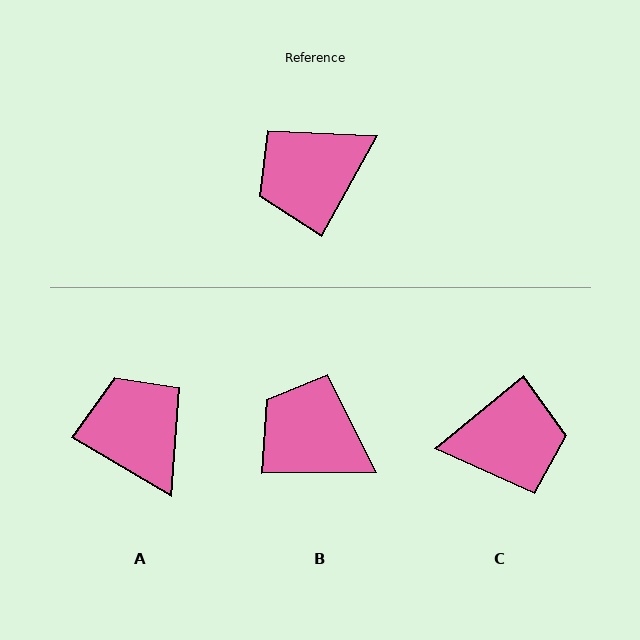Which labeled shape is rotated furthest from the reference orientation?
C, about 158 degrees away.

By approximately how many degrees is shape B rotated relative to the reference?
Approximately 61 degrees clockwise.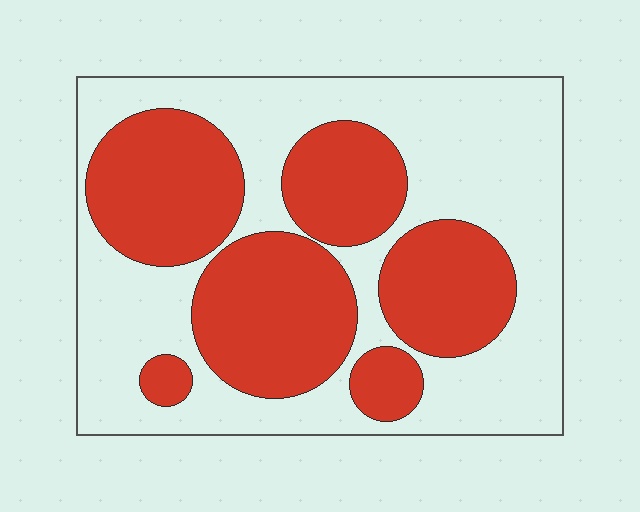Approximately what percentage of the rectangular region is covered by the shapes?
Approximately 45%.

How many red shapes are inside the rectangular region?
6.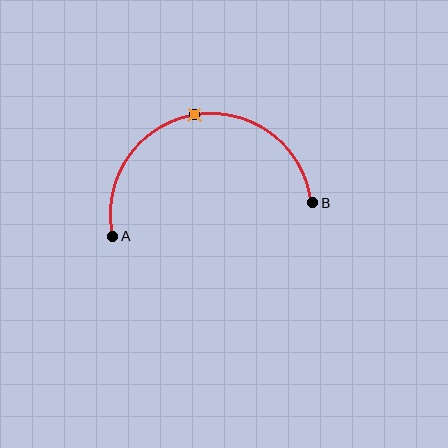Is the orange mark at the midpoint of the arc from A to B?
Yes. The orange mark lies on the arc at equal arc-length from both A and B — it is the arc midpoint.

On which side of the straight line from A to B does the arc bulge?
The arc bulges above the straight line connecting A and B.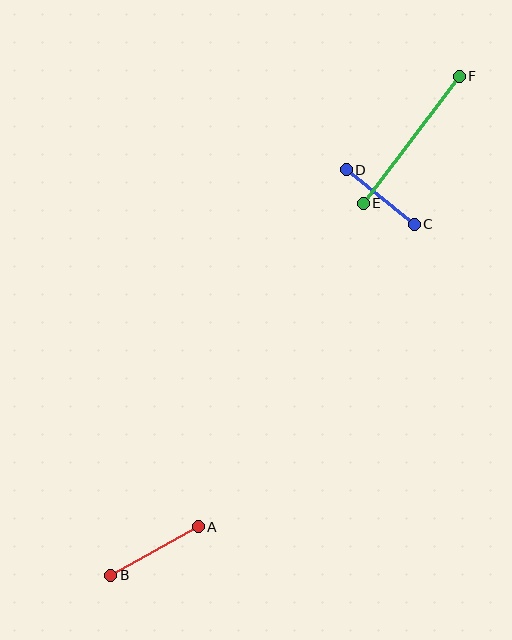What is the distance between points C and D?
The distance is approximately 87 pixels.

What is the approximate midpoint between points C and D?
The midpoint is at approximately (380, 197) pixels.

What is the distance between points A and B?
The distance is approximately 100 pixels.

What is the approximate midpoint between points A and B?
The midpoint is at approximately (155, 551) pixels.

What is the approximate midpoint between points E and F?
The midpoint is at approximately (411, 140) pixels.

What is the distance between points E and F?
The distance is approximately 159 pixels.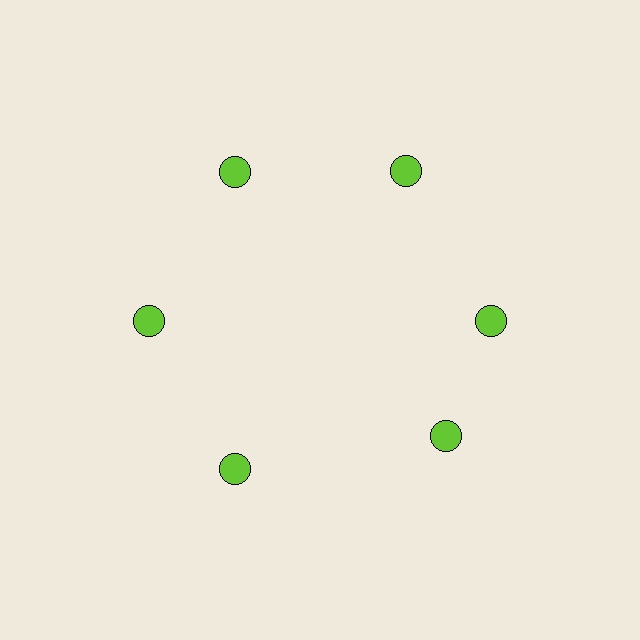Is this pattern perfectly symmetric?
No. The 6 lime circles are arranged in a ring, but one element near the 5 o'clock position is rotated out of alignment along the ring, breaking the 6-fold rotational symmetry.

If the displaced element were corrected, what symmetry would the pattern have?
It would have 6-fold rotational symmetry — the pattern would map onto itself every 60 degrees.